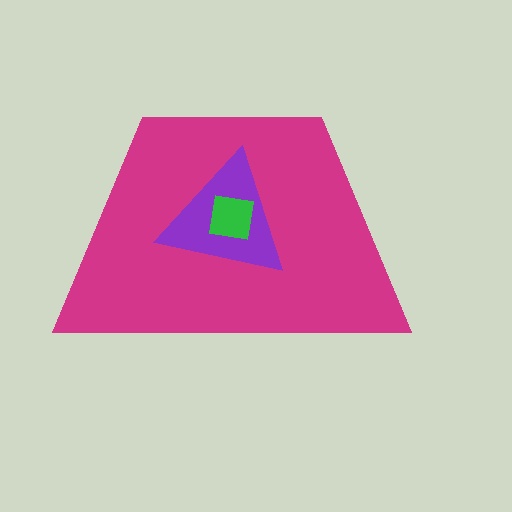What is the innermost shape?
The green square.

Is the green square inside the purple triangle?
Yes.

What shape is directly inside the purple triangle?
The green square.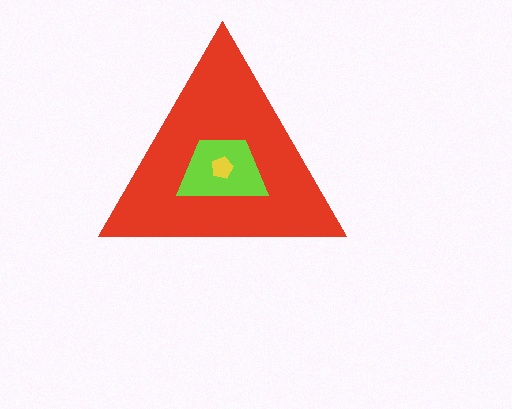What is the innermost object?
The yellow pentagon.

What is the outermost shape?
The red triangle.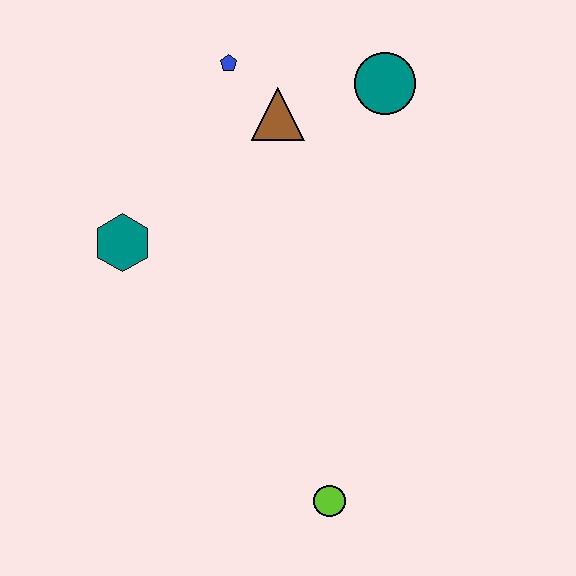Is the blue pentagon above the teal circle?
Yes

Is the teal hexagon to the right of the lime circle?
No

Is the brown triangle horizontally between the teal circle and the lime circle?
No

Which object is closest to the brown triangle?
The blue pentagon is closest to the brown triangle.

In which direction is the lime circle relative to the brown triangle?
The lime circle is below the brown triangle.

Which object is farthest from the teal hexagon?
The lime circle is farthest from the teal hexagon.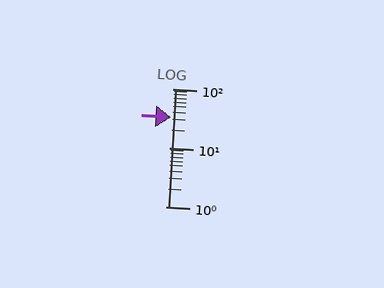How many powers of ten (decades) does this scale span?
The scale spans 2 decades, from 1 to 100.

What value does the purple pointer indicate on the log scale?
The pointer indicates approximately 33.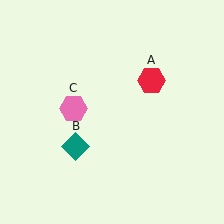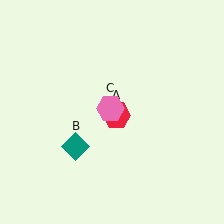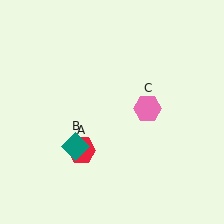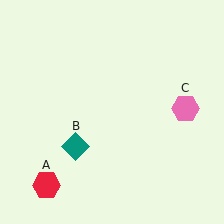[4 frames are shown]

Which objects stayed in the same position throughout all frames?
Teal diamond (object B) remained stationary.